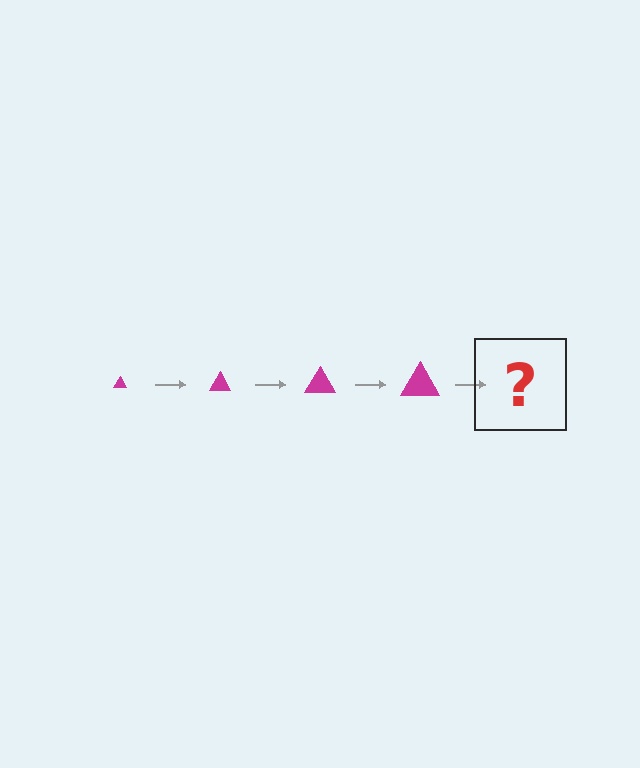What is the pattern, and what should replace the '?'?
The pattern is that the triangle gets progressively larger each step. The '?' should be a magenta triangle, larger than the previous one.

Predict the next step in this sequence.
The next step is a magenta triangle, larger than the previous one.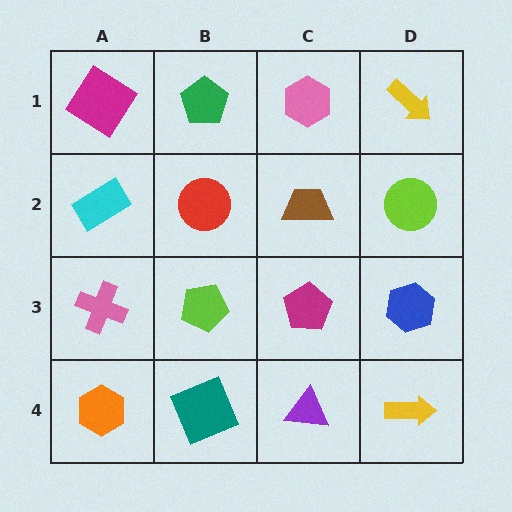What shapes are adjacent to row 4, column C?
A magenta pentagon (row 3, column C), a teal square (row 4, column B), a yellow arrow (row 4, column D).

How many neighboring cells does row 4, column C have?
3.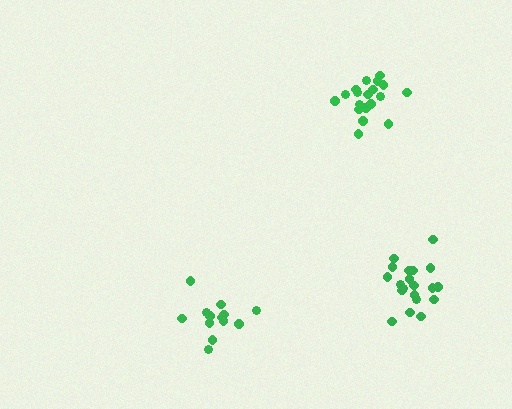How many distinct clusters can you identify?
There are 3 distinct clusters.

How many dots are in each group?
Group 1: 19 dots, Group 2: 20 dots, Group 3: 14 dots (53 total).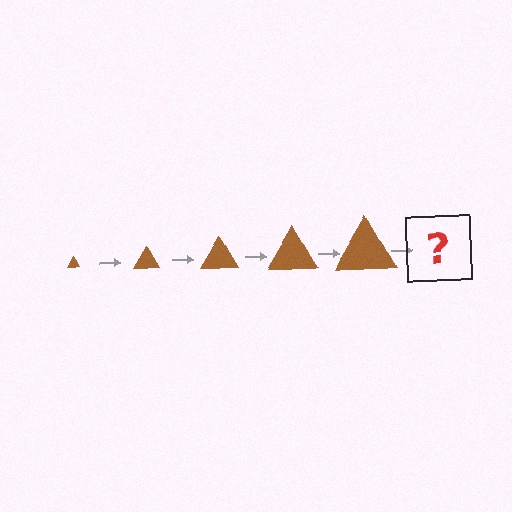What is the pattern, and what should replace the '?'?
The pattern is that the triangle gets progressively larger each step. The '?' should be a brown triangle, larger than the previous one.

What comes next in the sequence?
The next element should be a brown triangle, larger than the previous one.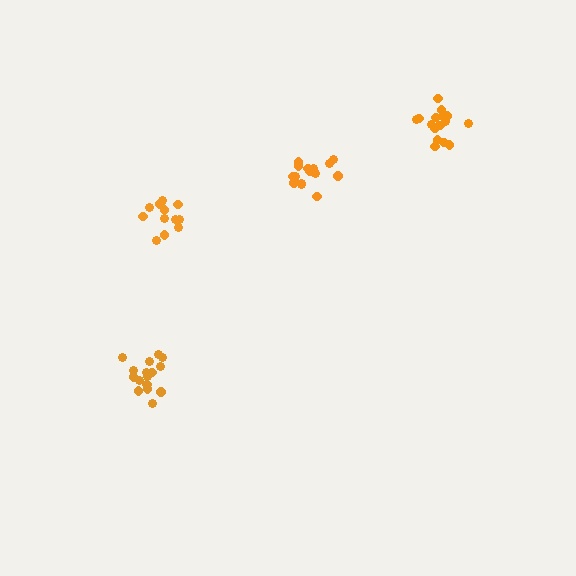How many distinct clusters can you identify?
There are 4 distinct clusters.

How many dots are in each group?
Group 1: 16 dots, Group 2: 16 dots, Group 3: 17 dots, Group 4: 12 dots (61 total).